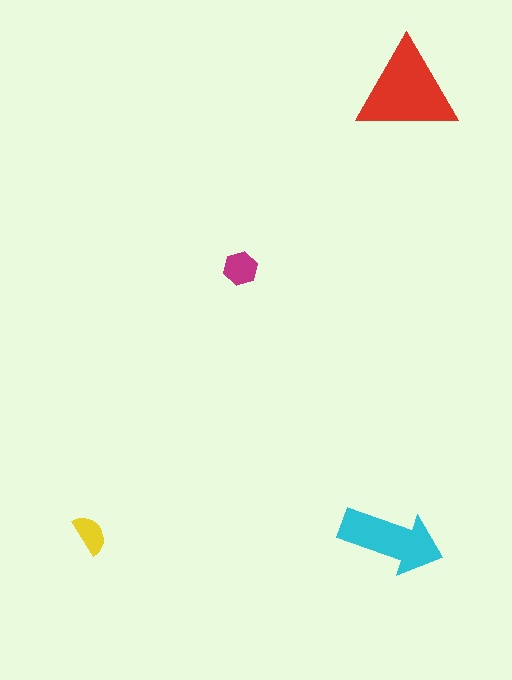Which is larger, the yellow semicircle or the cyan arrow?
The cyan arrow.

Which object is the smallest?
The yellow semicircle.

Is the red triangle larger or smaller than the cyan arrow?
Larger.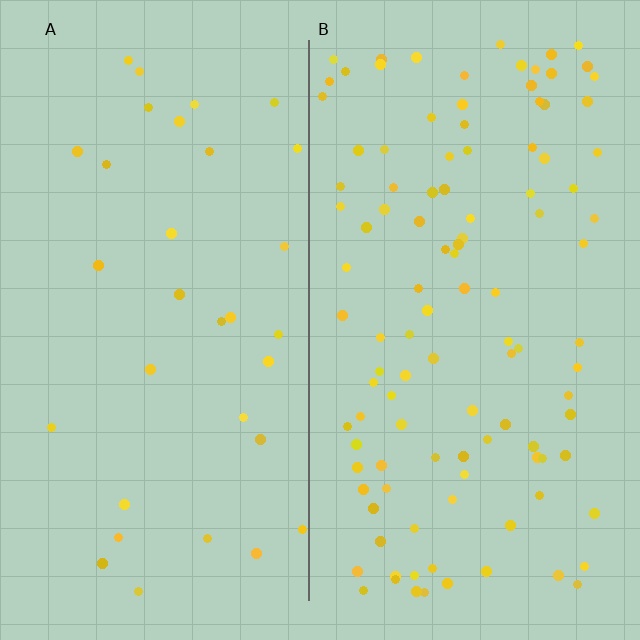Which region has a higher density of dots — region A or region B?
B (the right).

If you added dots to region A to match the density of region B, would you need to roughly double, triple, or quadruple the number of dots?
Approximately triple.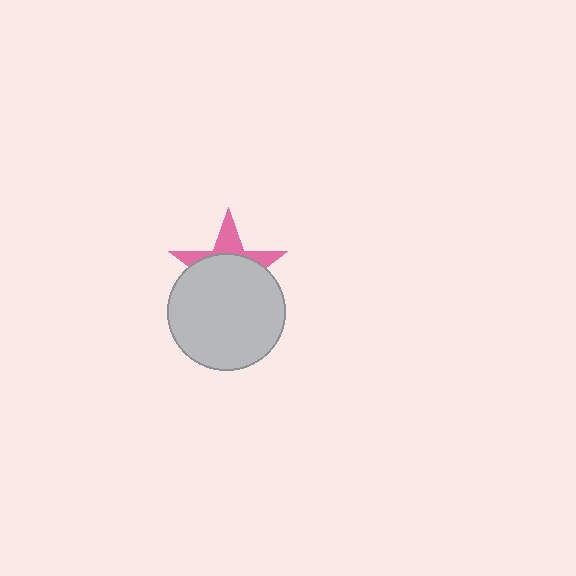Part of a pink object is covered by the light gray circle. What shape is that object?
It is a star.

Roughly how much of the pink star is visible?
A small part of it is visible (roughly 33%).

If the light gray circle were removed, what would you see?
You would see the complete pink star.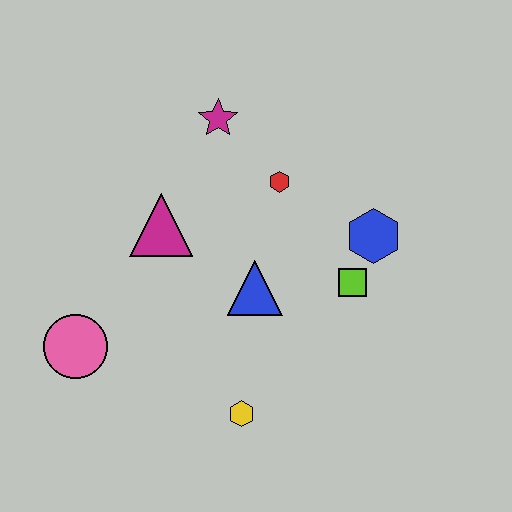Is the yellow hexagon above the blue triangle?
No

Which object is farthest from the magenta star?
The yellow hexagon is farthest from the magenta star.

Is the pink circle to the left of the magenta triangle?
Yes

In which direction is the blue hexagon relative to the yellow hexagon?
The blue hexagon is above the yellow hexagon.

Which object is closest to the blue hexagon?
The lime square is closest to the blue hexagon.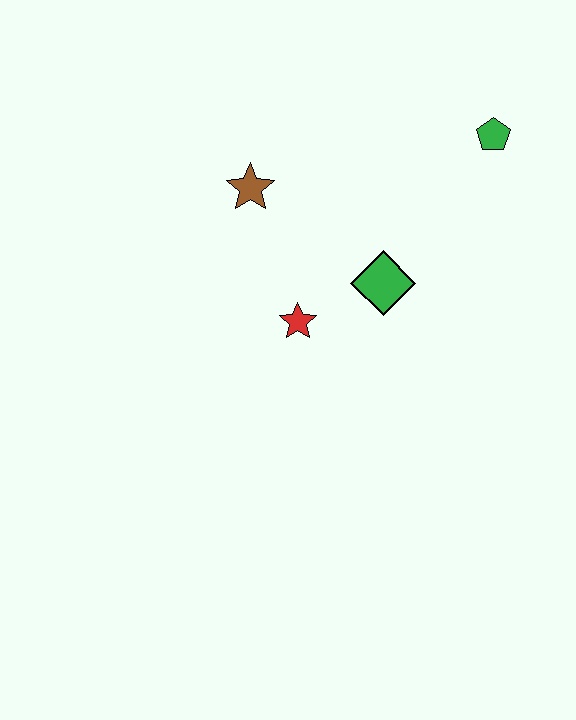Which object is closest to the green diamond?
The red star is closest to the green diamond.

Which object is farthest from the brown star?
The green pentagon is farthest from the brown star.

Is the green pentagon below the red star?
No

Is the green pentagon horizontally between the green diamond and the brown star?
No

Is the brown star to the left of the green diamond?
Yes